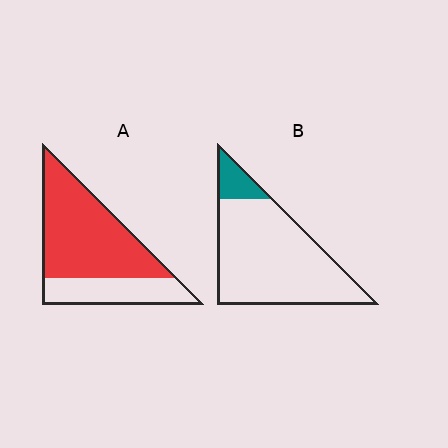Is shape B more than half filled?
No.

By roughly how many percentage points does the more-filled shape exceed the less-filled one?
By roughly 55 percentage points (A over B).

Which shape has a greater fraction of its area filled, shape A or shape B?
Shape A.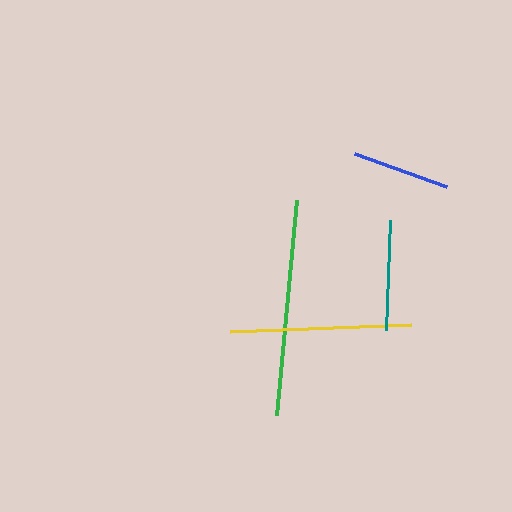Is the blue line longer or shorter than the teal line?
The teal line is longer than the blue line.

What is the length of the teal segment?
The teal segment is approximately 109 pixels long.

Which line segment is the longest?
The green line is the longest at approximately 216 pixels.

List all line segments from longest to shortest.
From longest to shortest: green, yellow, teal, blue.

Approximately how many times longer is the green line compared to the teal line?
The green line is approximately 2.0 times the length of the teal line.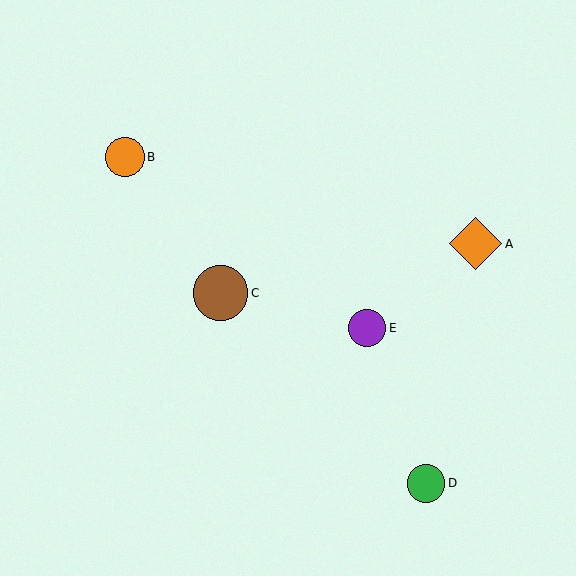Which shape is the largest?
The brown circle (labeled C) is the largest.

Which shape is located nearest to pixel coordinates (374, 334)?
The purple circle (labeled E) at (367, 328) is nearest to that location.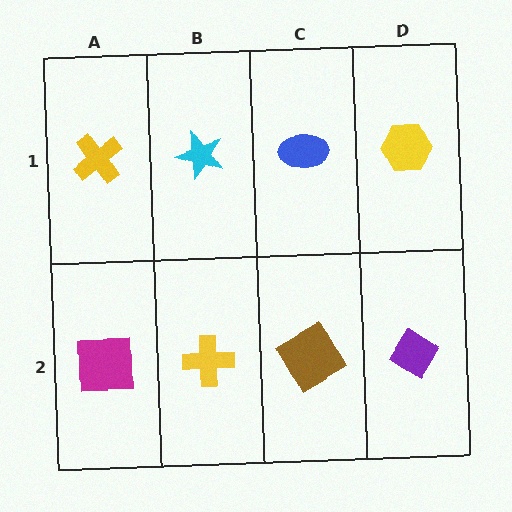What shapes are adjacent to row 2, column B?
A cyan star (row 1, column B), a magenta square (row 2, column A), a brown diamond (row 2, column C).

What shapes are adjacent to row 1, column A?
A magenta square (row 2, column A), a cyan star (row 1, column B).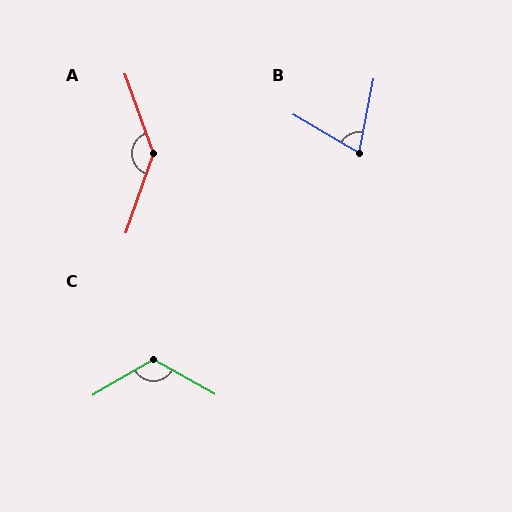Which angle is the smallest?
B, at approximately 71 degrees.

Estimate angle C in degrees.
Approximately 120 degrees.